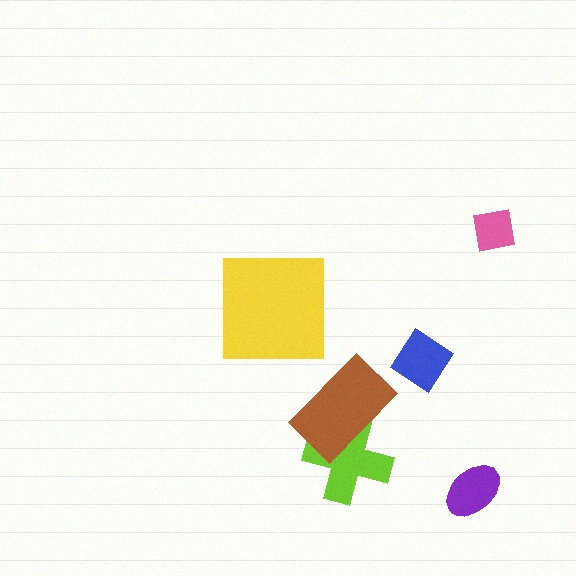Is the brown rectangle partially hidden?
No, no other shape covers it.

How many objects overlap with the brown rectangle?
1 object overlaps with the brown rectangle.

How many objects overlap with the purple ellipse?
0 objects overlap with the purple ellipse.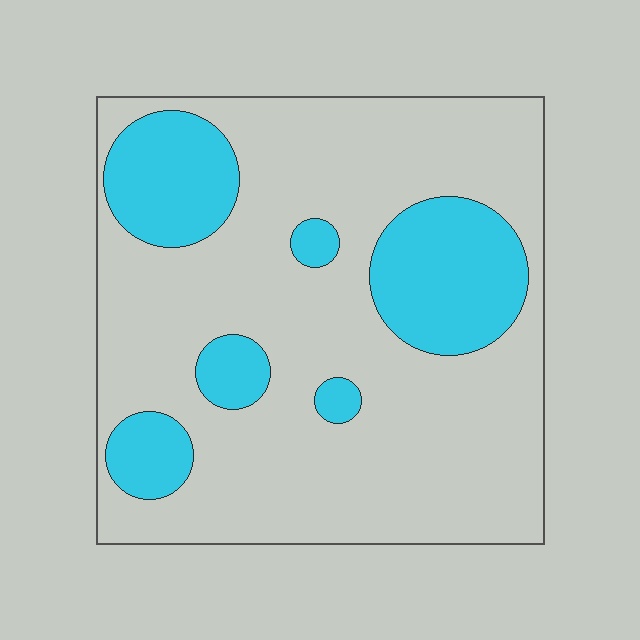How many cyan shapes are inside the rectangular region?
6.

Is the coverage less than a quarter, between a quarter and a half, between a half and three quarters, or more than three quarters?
Less than a quarter.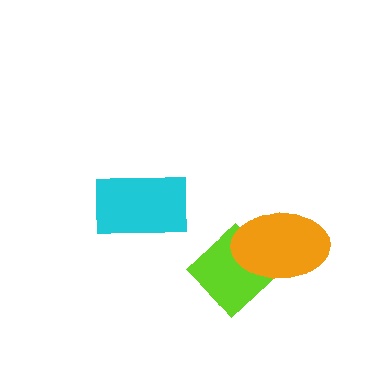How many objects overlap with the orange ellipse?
1 object overlaps with the orange ellipse.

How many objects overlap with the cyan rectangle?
0 objects overlap with the cyan rectangle.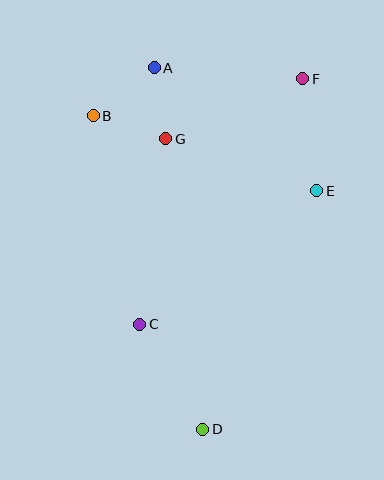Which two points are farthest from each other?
Points D and F are farthest from each other.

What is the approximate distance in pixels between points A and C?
The distance between A and C is approximately 257 pixels.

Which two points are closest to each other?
Points A and G are closest to each other.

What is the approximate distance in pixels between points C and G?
The distance between C and G is approximately 187 pixels.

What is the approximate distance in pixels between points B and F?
The distance between B and F is approximately 213 pixels.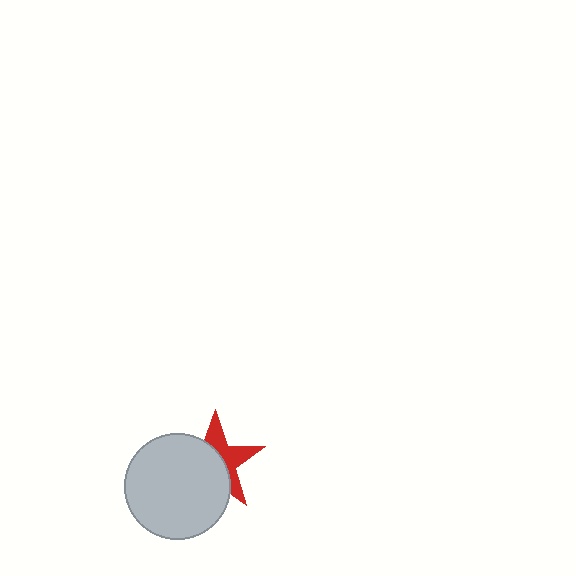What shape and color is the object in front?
The object in front is a light gray circle.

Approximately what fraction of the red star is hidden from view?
Roughly 57% of the red star is hidden behind the light gray circle.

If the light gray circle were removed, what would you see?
You would see the complete red star.